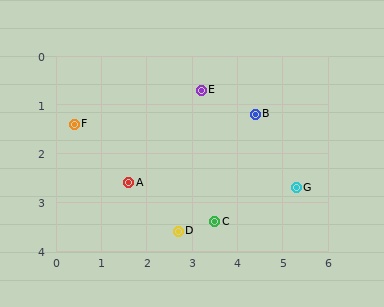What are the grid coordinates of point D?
Point D is at approximately (2.7, 3.6).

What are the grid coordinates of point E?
Point E is at approximately (3.2, 0.7).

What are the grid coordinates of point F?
Point F is at approximately (0.4, 1.4).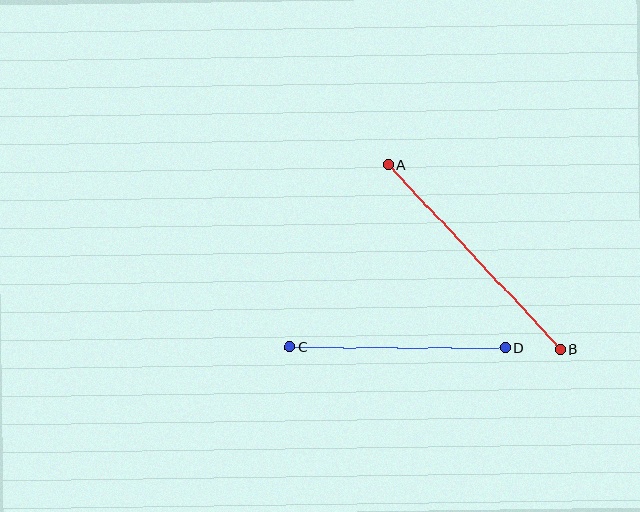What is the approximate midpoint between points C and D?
The midpoint is at approximately (398, 348) pixels.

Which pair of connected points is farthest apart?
Points A and B are farthest apart.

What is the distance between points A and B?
The distance is approximately 253 pixels.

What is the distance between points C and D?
The distance is approximately 216 pixels.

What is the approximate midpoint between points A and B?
The midpoint is at approximately (474, 257) pixels.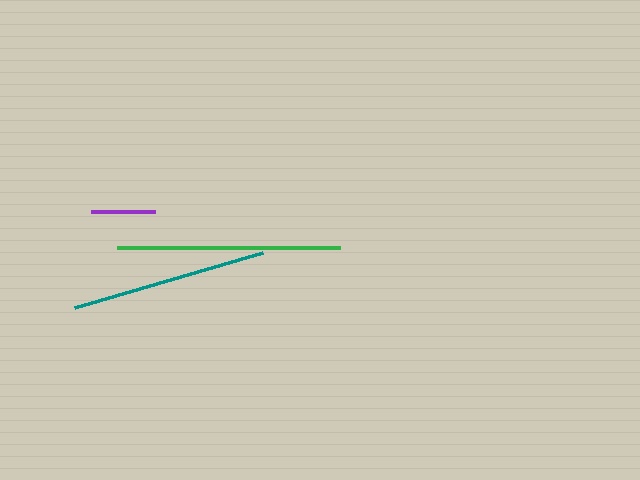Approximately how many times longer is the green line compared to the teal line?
The green line is approximately 1.1 times the length of the teal line.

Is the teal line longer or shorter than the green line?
The green line is longer than the teal line.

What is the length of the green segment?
The green segment is approximately 223 pixels long.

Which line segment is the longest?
The green line is the longest at approximately 223 pixels.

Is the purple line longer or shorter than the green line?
The green line is longer than the purple line.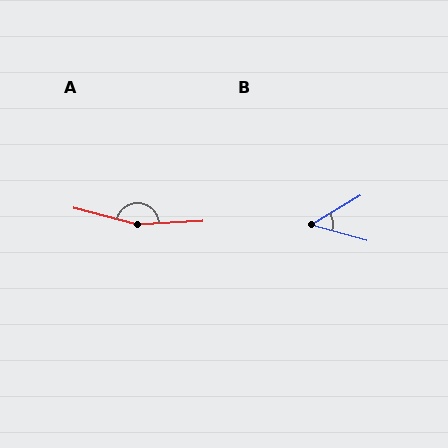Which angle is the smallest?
B, at approximately 47 degrees.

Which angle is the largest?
A, at approximately 162 degrees.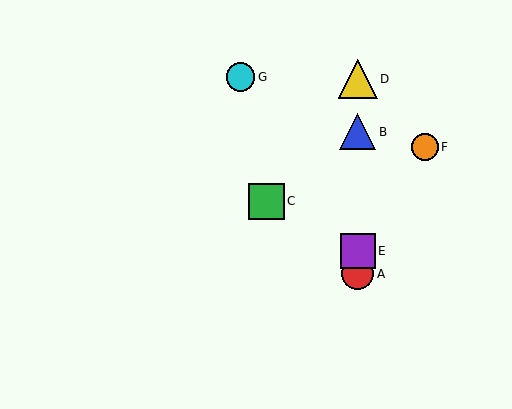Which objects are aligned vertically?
Objects A, B, D, E are aligned vertically.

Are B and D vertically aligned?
Yes, both are at x≈358.